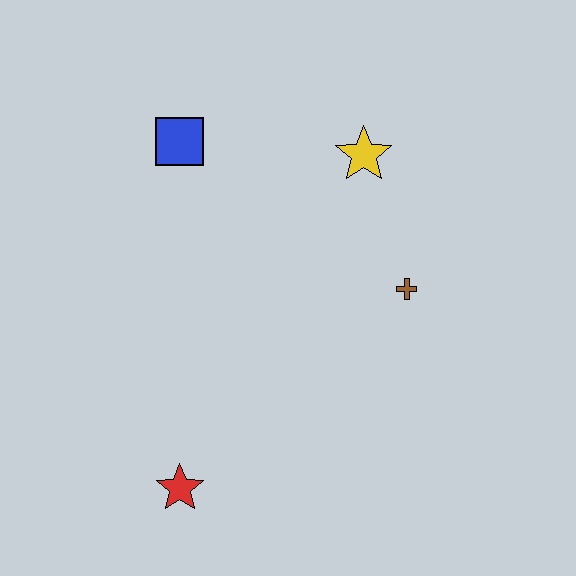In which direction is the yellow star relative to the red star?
The yellow star is above the red star.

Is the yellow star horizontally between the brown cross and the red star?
Yes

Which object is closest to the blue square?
The yellow star is closest to the blue square.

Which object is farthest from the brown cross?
The red star is farthest from the brown cross.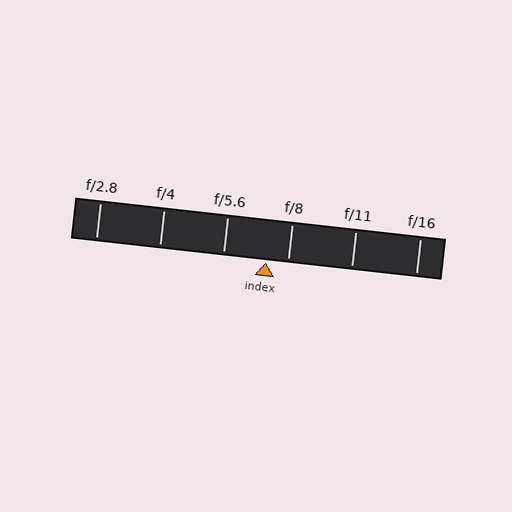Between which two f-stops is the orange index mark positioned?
The index mark is between f/5.6 and f/8.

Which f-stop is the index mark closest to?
The index mark is closest to f/8.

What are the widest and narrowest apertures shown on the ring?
The widest aperture shown is f/2.8 and the narrowest is f/16.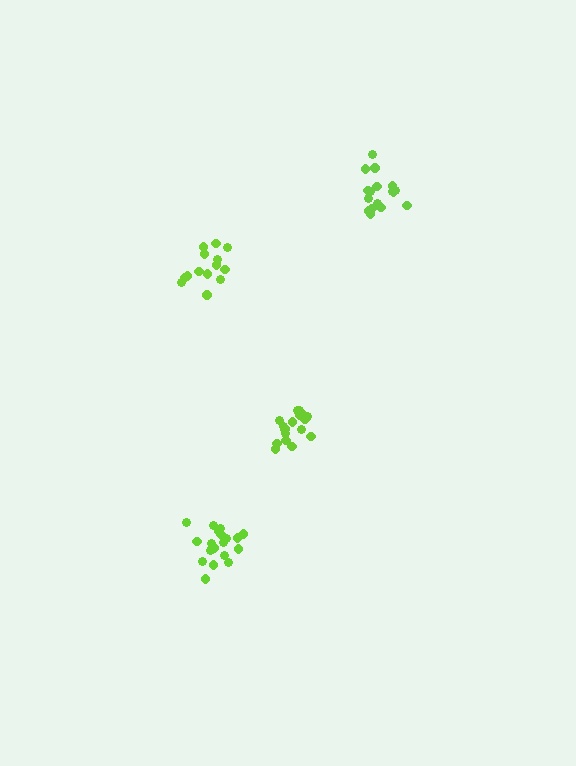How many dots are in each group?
Group 1: 17 dots, Group 2: 19 dots, Group 3: 14 dots, Group 4: 17 dots (67 total).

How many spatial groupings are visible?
There are 4 spatial groupings.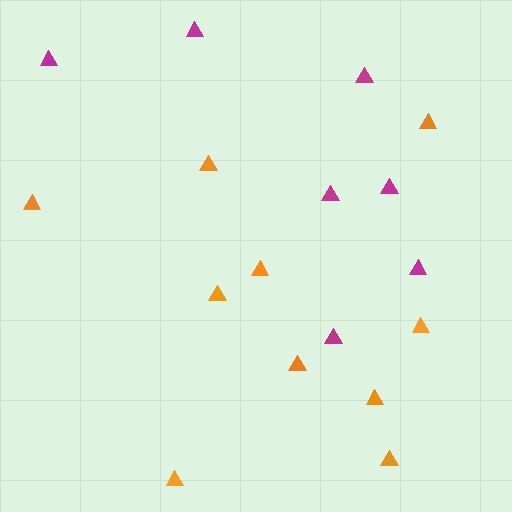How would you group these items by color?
There are 2 groups: one group of magenta triangles (7) and one group of orange triangles (10).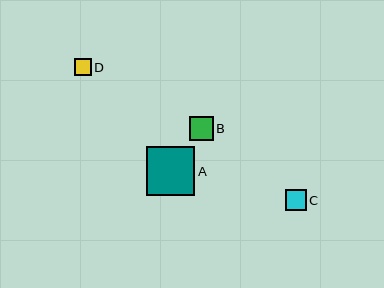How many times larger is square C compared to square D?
Square C is approximately 1.2 times the size of square D.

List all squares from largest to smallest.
From largest to smallest: A, B, C, D.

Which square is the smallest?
Square D is the smallest with a size of approximately 17 pixels.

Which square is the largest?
Square A is the largest with a size of approximately 49 pixels.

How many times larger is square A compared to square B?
Square A is approximately 2.1 times the size of square B.